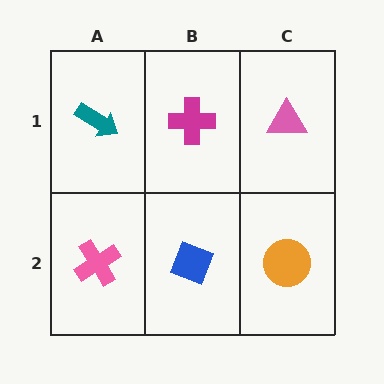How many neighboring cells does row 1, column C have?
2.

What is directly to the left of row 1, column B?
A teal arrow.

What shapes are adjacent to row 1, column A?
A pink cross (row 2, column A), a magenta cross (row 1, column B).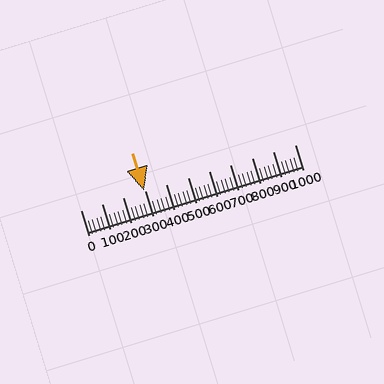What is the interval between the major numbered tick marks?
The major tick marks are spaced 100 units apart.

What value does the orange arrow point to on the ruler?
The orange arrow points to approximately 298.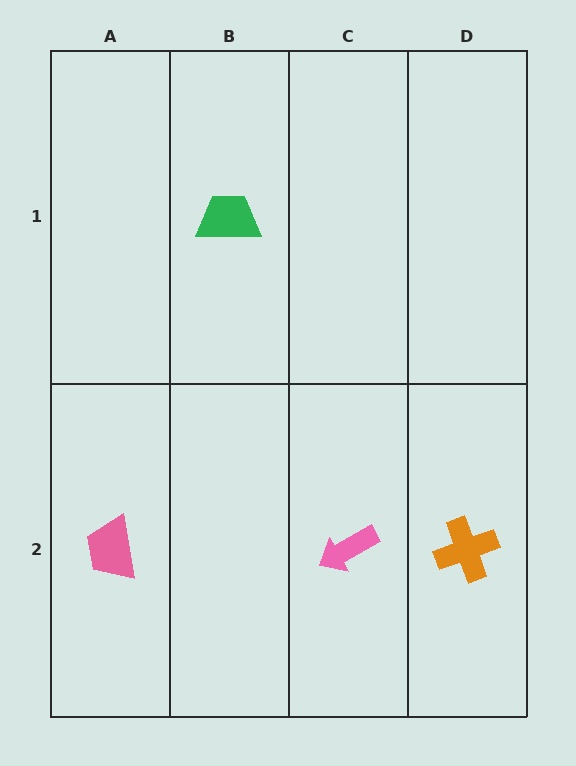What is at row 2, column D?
An orange cross.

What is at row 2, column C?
A pink arrow.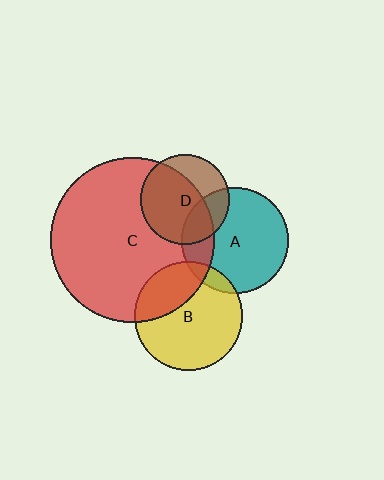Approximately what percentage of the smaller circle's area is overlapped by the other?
Approximately 65%.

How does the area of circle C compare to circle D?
Approximately 3.4 times.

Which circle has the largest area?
Circle C (red).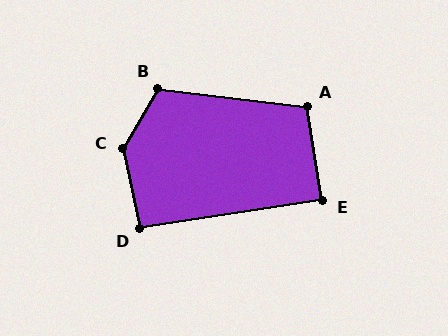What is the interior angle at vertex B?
Approximately 114 degrees (obtuse).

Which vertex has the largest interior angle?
C, at approximately 137 degrees.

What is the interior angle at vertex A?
Approximately 106 degrees (obtuse).